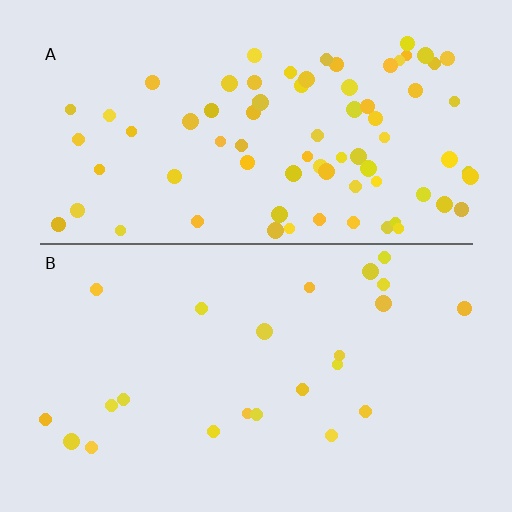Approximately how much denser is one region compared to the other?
Approximately 3.3× — region A over region B.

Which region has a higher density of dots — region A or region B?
A (the top).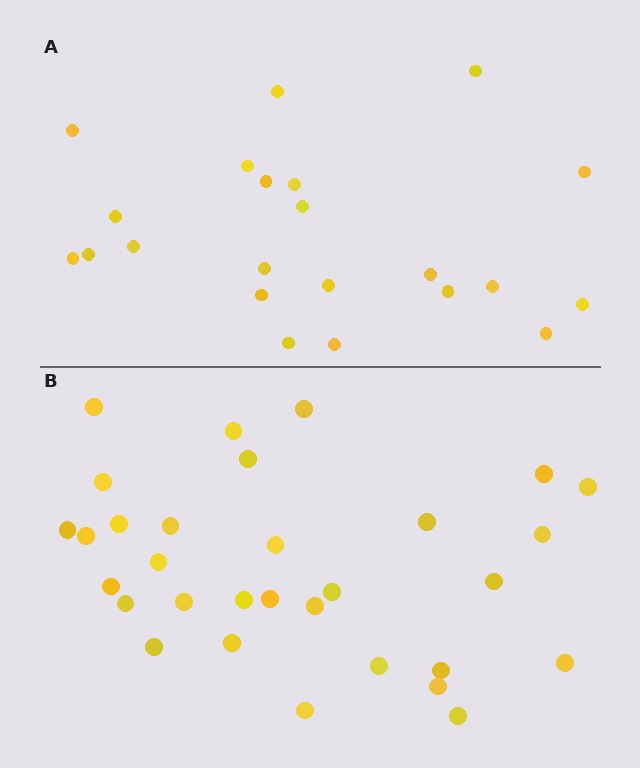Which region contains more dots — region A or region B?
Region B (the bottom region) has more dots.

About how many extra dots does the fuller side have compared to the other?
Region B has roughly 8 or so more dots than region A.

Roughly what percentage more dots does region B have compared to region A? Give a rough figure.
About 40% more.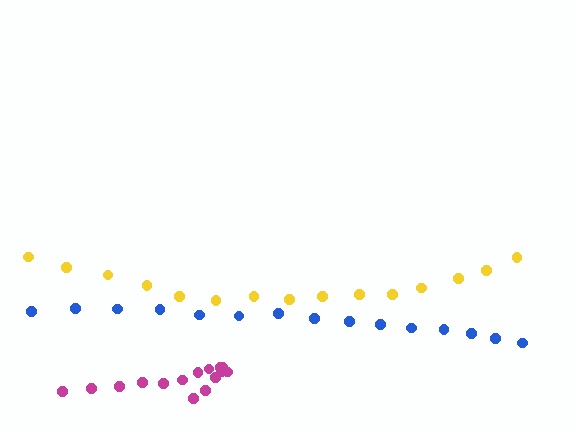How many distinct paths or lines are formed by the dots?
There are 3 distinct paths.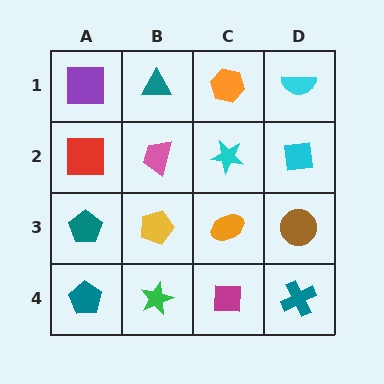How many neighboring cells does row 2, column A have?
3.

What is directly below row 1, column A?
A red square.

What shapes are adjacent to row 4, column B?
A yellow pentagon (row 3, column B), a teal pentagon (row 4, column A), a magenta square (row 4, column C).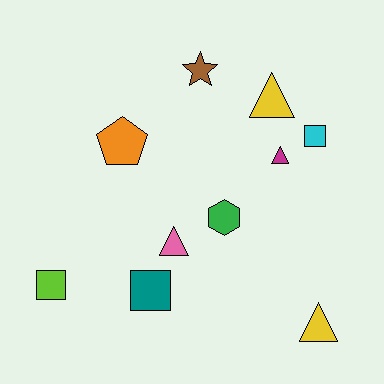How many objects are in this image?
There are 10 objects.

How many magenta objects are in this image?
There is 1 magenta object.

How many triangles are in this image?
There are 4 triangles.